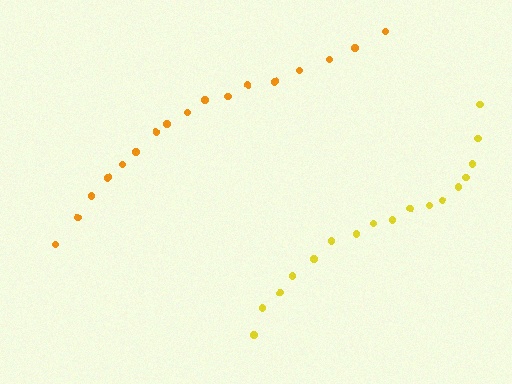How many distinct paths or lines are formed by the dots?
There are 2 distinct paths.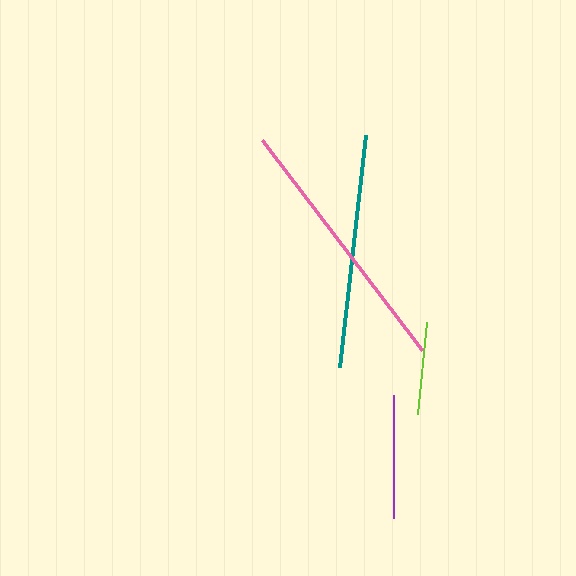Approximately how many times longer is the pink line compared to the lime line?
The pink line is approximately 2.9 times the length of the lime line.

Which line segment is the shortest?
The lime line is the shortest at approximately 92 pixels.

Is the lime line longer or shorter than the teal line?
The teal line is longer than the lime line.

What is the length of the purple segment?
The purple segment is approximately 123 pixels long.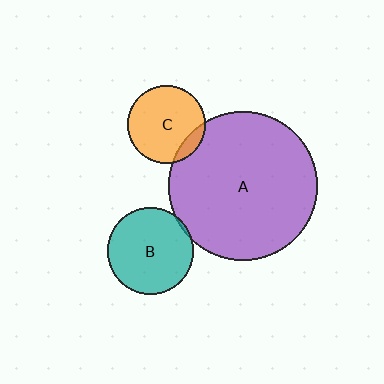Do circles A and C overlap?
Yes.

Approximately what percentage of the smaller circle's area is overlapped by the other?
Approximately 10%.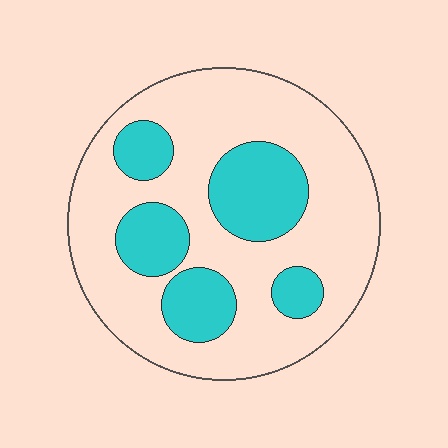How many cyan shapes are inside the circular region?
5.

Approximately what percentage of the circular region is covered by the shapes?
Approximately 30%.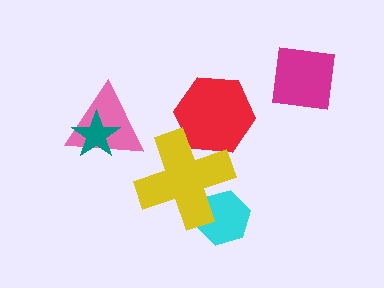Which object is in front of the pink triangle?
The teal star is in front of the pink triangle.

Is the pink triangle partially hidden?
Yes, it is partially covered by another shape.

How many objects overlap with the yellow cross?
2 objects overlap with the yellow cross.